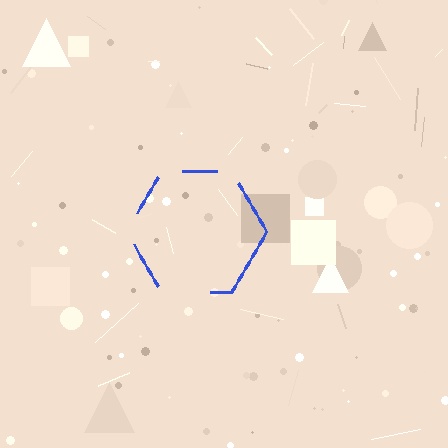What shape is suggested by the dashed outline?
The dashed outline suggests a hexagon.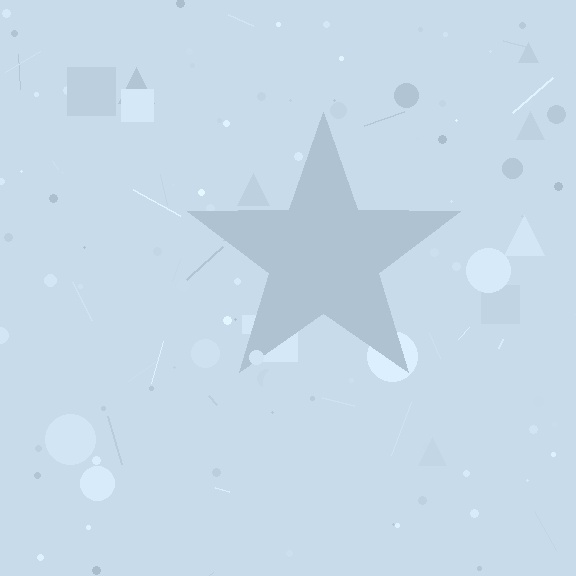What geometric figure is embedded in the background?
A star is embedded in the background.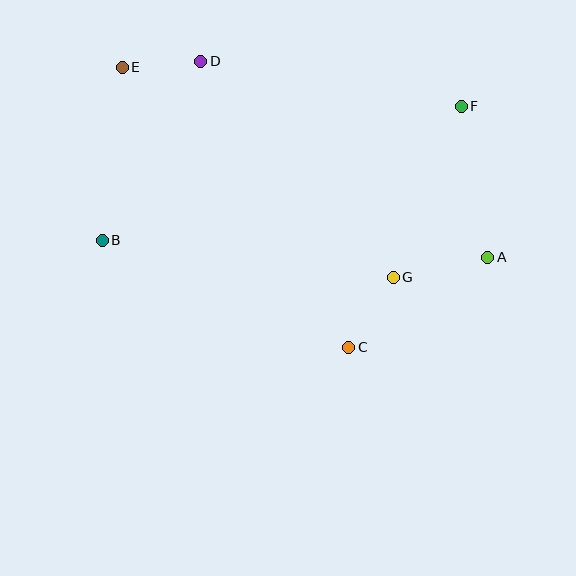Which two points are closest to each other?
Points D and E are closest to each other.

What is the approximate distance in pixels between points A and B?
The distance between A and B is approximately 386 pixels.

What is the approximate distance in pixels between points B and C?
The distance between B and C is approximately 269 pixels.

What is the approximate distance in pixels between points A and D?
The distance between A and D is approximately 347 pixels.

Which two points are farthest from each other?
Points A and E are farthest from each other.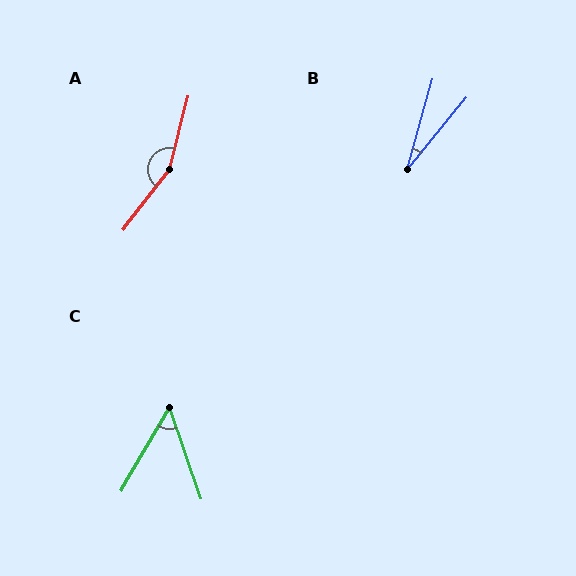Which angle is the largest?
A, at approximately 156 degrees.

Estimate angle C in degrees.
Approximately 49 degrees.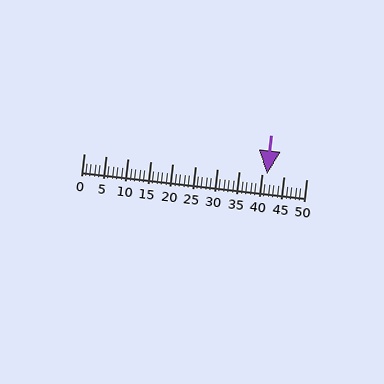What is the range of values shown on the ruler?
The ruler shows values from 0 to 50.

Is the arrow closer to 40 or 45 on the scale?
The arrow is closer to 40.